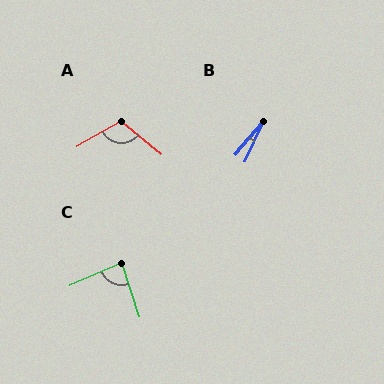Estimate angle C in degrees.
Approximately 84 degrees.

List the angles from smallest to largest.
B (16°), C (84°), A (111°).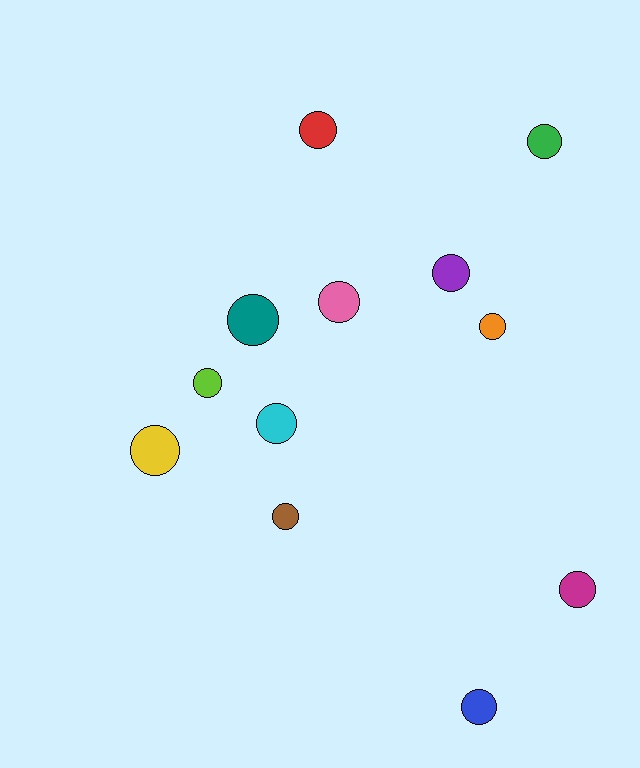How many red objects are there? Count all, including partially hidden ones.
There is 1 red object.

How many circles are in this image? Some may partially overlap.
There are 12 circles.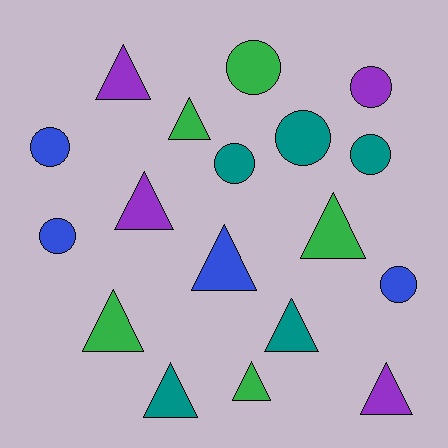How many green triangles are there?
There are 4 green triangles.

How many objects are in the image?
There are 18 objects.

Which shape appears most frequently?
Triangle, with 10 objects.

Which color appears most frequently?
Green, with 5 objects.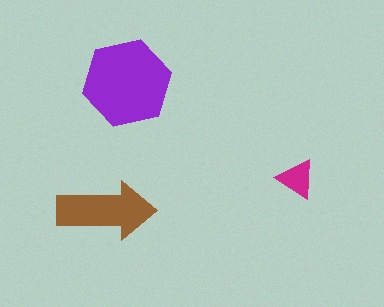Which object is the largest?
The purple hexagon.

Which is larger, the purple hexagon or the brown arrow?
The purple hexagon.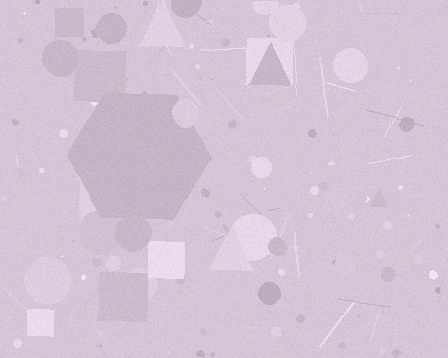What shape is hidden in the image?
A hexagon is hidden in the image.